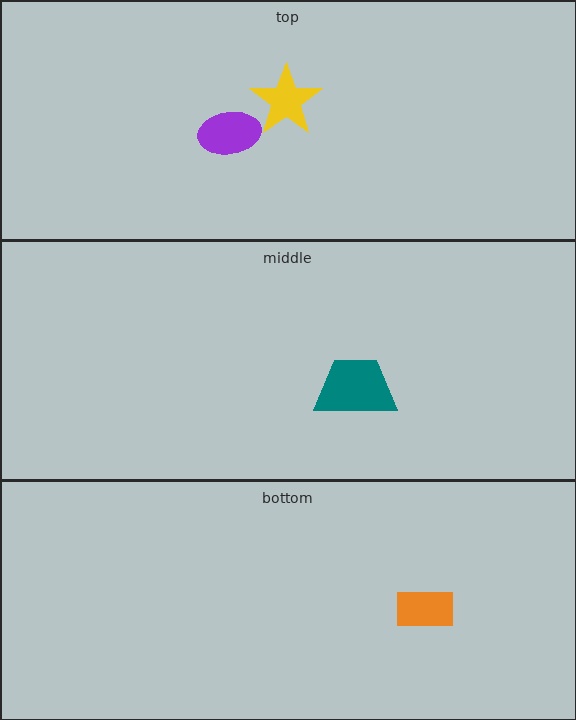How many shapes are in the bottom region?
1.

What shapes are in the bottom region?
The orange rectangle.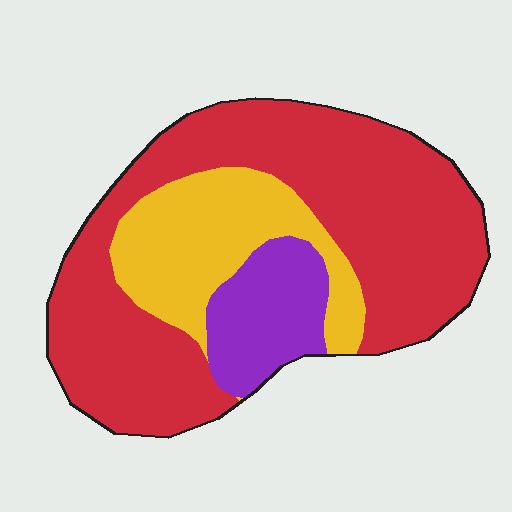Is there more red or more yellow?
Red.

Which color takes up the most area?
Red, at roughly 65%.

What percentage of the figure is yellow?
Yellow covers around 25% of the figure.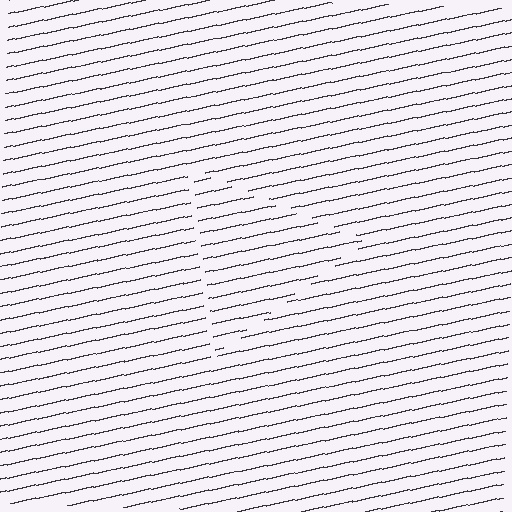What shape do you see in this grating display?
An illusory triangle. The interior of the shape contains the same grating, shifted by half a period — the contour is defined by the phase discontinuity where line-ends from the inner and outer gratings abut.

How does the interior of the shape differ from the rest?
The interior of the shape contains the same grating, shifted by half a period — the contour is defined by the phase discontinuity where line-ends from the inner and outer gratings abut.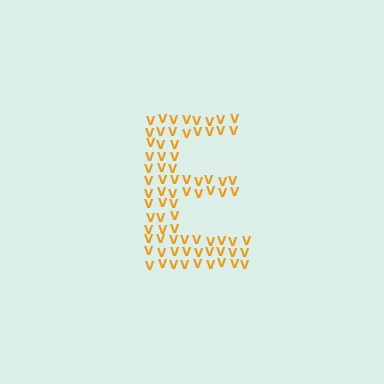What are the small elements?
The small elements are letter V's.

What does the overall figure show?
The overall figure shows the letter E.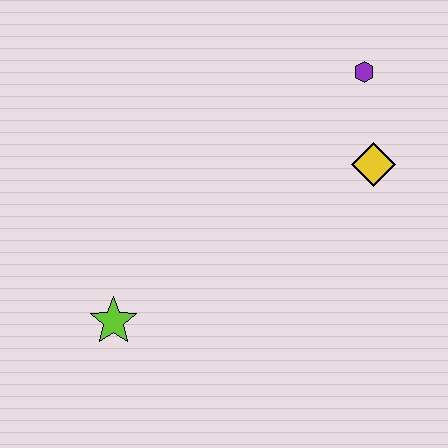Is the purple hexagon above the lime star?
Yes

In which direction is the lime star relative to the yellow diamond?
The lime star is to the left of the yellow diamond.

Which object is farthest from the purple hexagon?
The lime star is farthest from the purple hexagon.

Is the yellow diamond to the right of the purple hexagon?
Yes